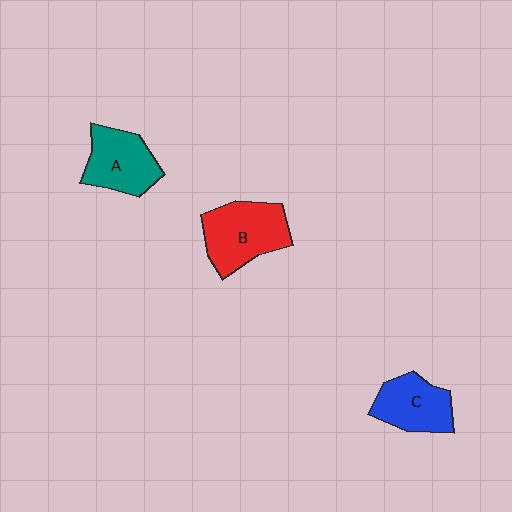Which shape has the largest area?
Shape B (red).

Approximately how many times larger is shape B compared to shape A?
Approximately 1.2 times.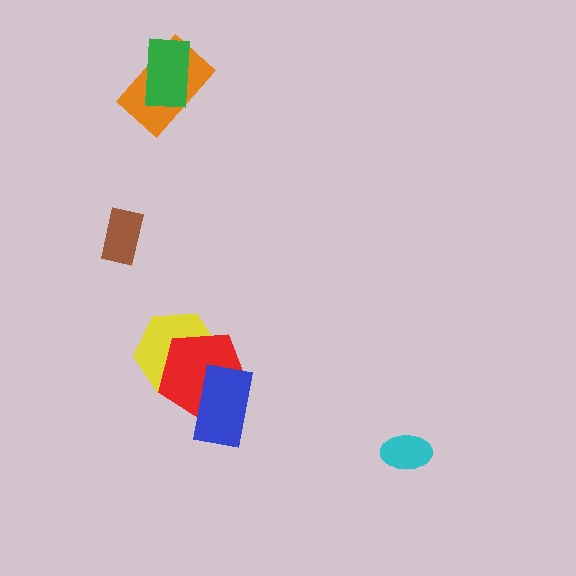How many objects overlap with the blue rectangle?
2 objects overlap with the blue rectangle.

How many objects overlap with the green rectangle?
1 object overlaps with the green rectangle.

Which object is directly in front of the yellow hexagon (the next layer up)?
The red pentagon is directly in front of the yellow hexagon.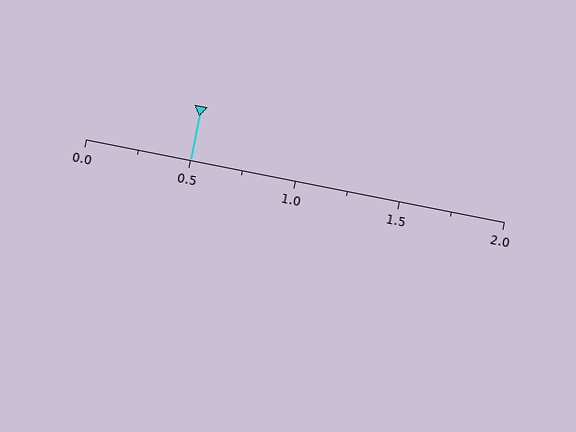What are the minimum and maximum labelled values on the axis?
The axis runs from 0.0 to 2.0.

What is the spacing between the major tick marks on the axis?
The major ticks are spaced 0.5 apart.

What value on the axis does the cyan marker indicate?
The marker indicates approximately 0.5.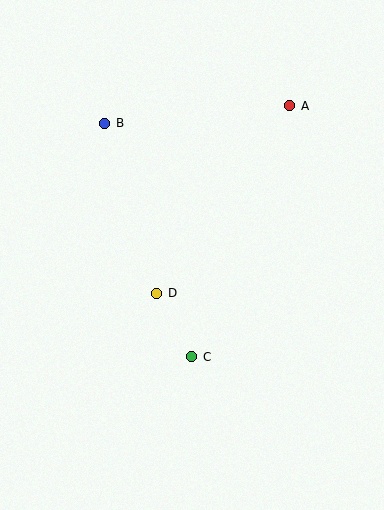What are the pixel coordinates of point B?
Point B is at (105, 123).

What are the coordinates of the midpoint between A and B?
The midpoint between A and B is at (197, 114).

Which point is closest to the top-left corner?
Point B is closest to the top-left corner.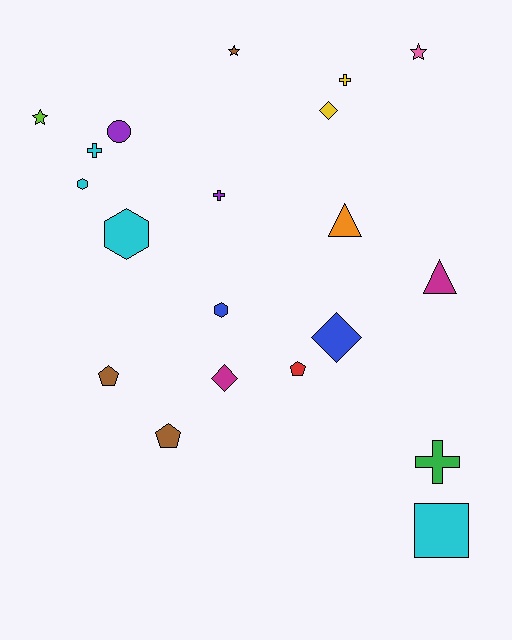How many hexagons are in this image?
There are 3 hexagons.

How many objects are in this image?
There are 20 objects.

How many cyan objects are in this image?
There are 4 cyan objects.